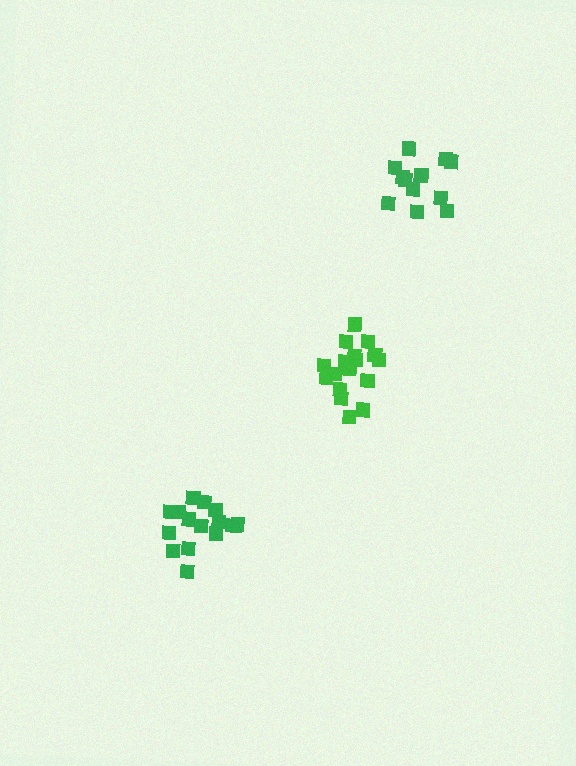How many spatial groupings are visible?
There are 3 spatial groupings.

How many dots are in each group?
Group 1: 12 dots, Group 2: 18 dots, Group 3: 16 dots (46 total).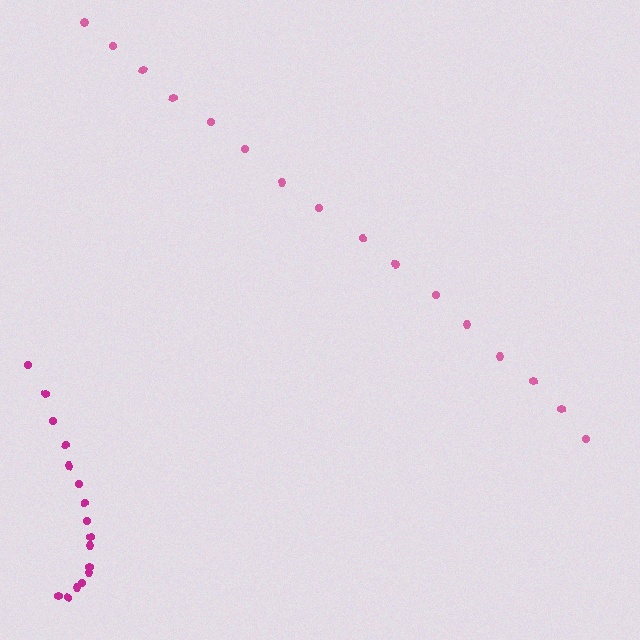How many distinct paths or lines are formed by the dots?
There are 2 distinct paths.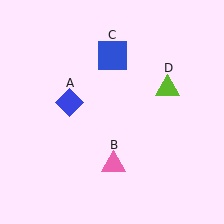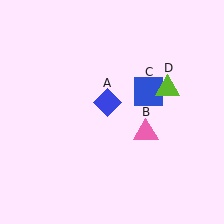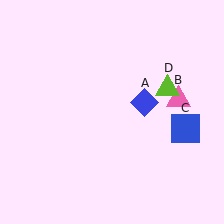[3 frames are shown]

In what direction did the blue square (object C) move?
The blue square (object C) moved down and to the right.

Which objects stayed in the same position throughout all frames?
Lime triangle (object D) remained stationary.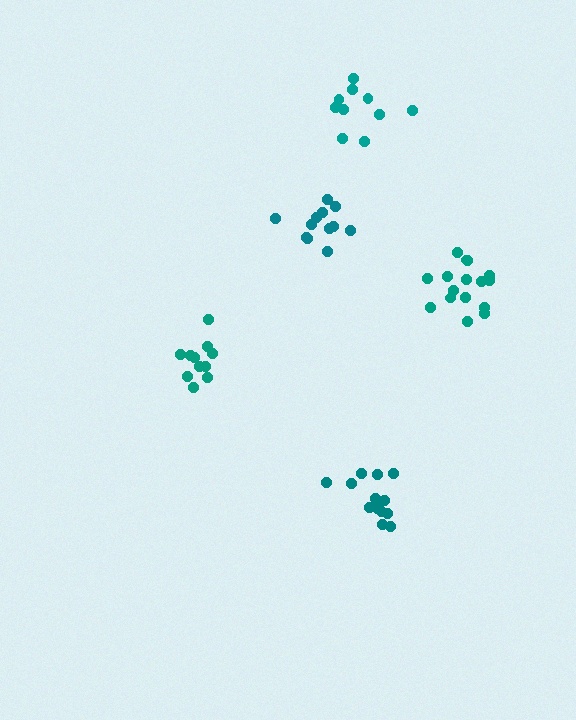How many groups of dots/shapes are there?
There are 5 groups.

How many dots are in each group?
Group 1: 13 dots, Group 2: 10 dots, Group 3: 11 dots, Group 4: 12 dots, Group 5: 16 dots (62 total).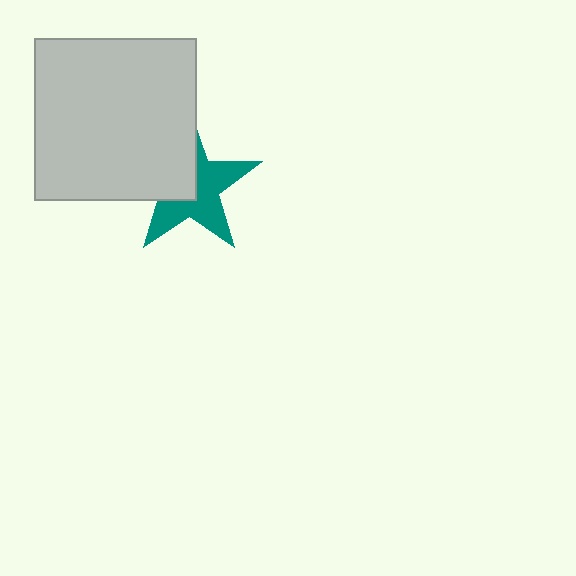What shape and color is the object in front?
The object in front is a light gray square.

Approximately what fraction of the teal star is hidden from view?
Roughly 44% of the teal star is hidden behind the light gray square.